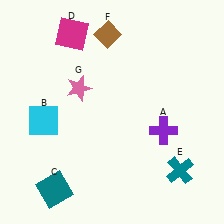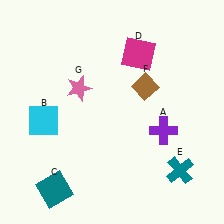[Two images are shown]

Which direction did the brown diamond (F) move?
The brown diamond (F) moved down.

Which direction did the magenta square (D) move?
The magenta square (D) moved right.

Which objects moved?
The objects that moved are: the magenta square (D), the brown diamond (F).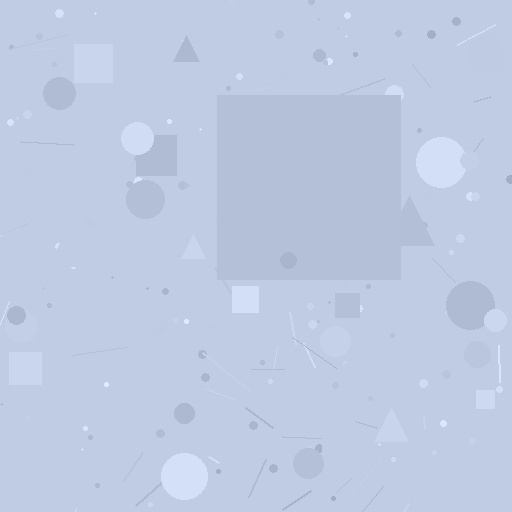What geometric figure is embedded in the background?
A square is embedded in the background.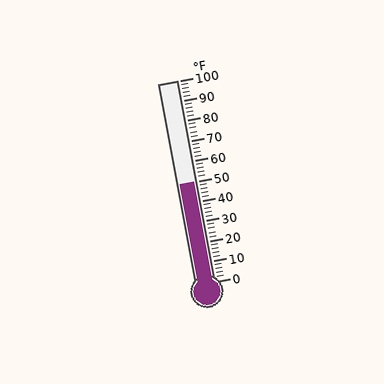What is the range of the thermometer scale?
The thermometer scale ranges from 0°F to 100°F.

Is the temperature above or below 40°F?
The temperature is above 40°F.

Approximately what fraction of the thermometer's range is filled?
The thermometer is filled to approximately 50% of its range.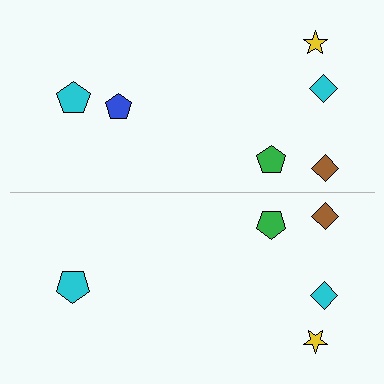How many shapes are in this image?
There are 11 shapes in this image.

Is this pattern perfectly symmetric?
No, the pattern is not perfectly symmetric. A blue pentagon is missing from the bottom side.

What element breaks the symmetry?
A blue pentagon is missing from the bottom side.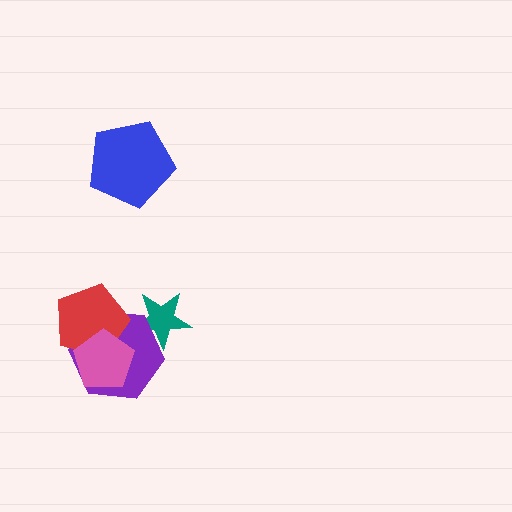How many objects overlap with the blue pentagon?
0 objects overlap with the blue pentagon.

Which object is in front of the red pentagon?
The pink pentagon is in front of the red pentagon.